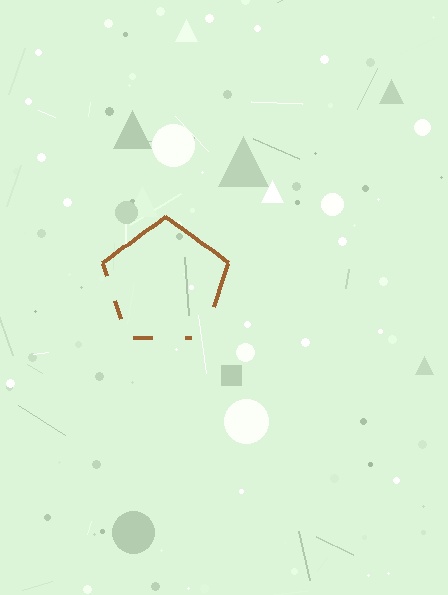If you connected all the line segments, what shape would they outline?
They would outline a pentagon.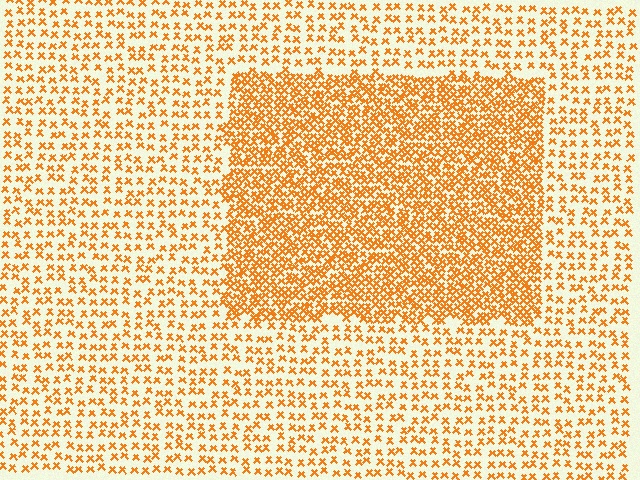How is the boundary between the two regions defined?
The boundary is defined by a change in element density (approximately 2.3x ratio). All elements are the same color, size, and shape.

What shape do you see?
I see a rectangle.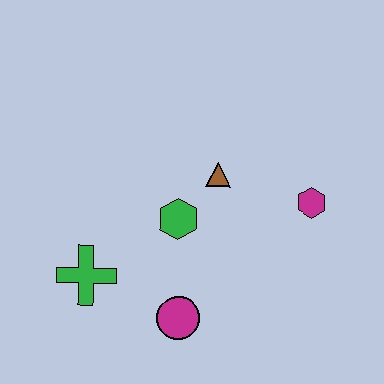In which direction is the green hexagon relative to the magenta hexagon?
The green hexagon is to the left of the magenta hexagon.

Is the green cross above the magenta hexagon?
No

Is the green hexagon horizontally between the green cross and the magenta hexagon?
Yes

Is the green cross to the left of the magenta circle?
Yes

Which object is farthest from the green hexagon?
The magenta hexagon is farthest from the green hexagon.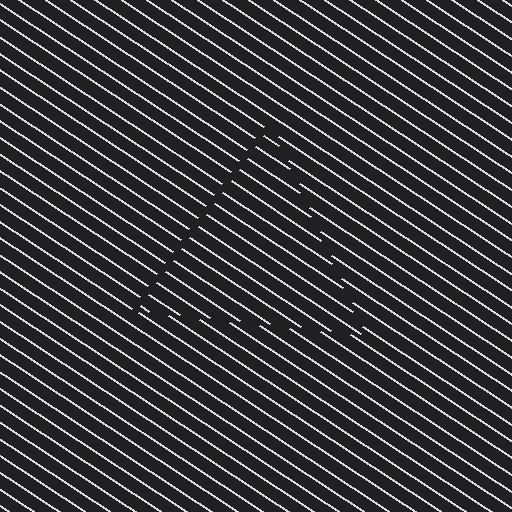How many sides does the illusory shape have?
3 sides — the line-ends trace a triangle.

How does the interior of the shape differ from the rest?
The interior of the shape contains the same grating, shifted by half a period — the contour is defined by the phase discontinuity where line-ends from the inner and outer gratings abut.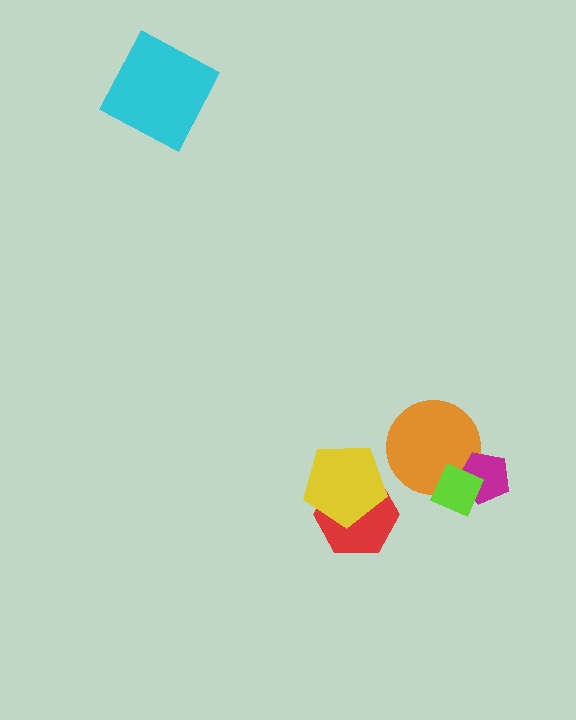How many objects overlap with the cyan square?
0 objects overlap with the cyan square.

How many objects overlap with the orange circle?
3 objects overlap with the orange circle.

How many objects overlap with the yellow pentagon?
1 object overlaps with the yellow pentagon.